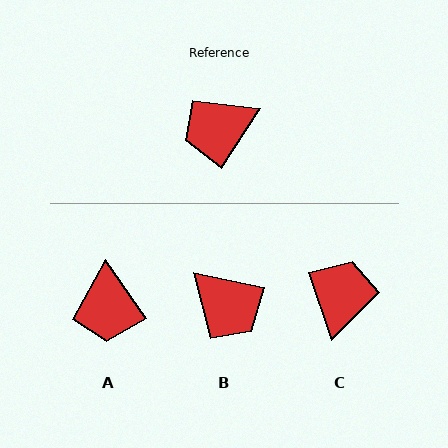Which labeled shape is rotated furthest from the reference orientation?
C, about 128 degrees away.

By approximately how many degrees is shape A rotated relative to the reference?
Approximately 68 degrees counter-clockwise.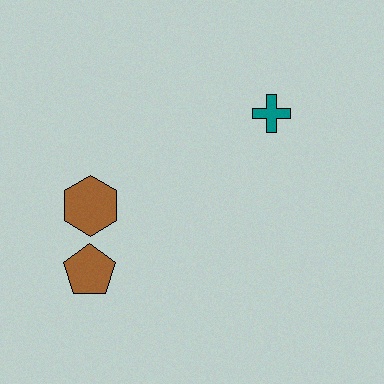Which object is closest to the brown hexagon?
The brown pentagon is closest to the brown hexagon.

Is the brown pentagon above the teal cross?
No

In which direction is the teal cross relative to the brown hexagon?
The teal cross is to the right of the brown hexagon.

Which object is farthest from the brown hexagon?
The teal cross is farthest from the brown hexagon.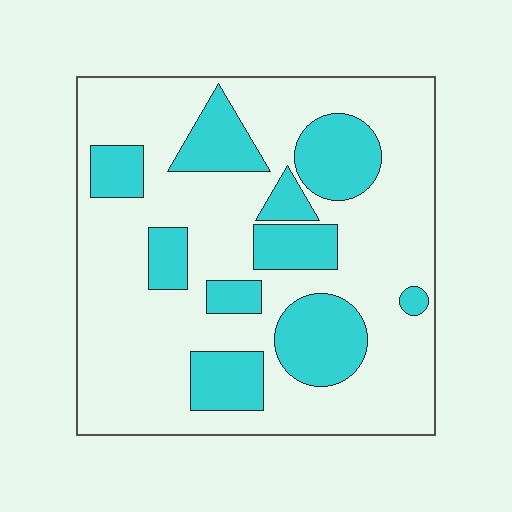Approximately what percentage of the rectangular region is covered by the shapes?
Approximately 30%.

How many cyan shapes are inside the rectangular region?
10.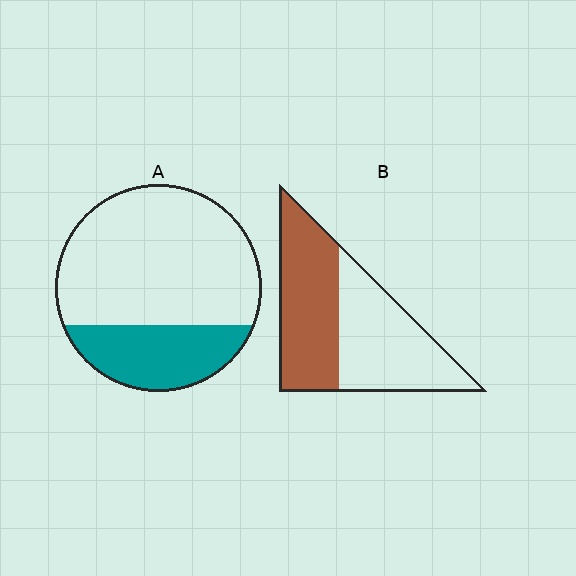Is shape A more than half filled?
No.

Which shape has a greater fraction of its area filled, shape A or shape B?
Shape B.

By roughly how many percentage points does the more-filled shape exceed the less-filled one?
By roughly 20 percentage points (B over A).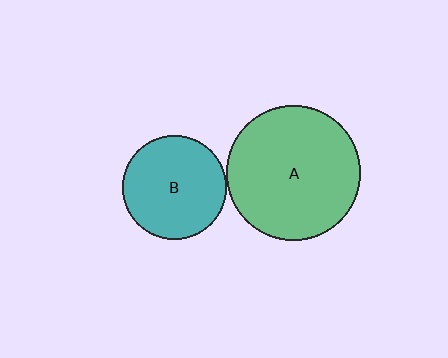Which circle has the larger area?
Circle A (green).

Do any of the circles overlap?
No, none of the circles overlap.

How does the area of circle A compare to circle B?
Approximately 1.7 times.